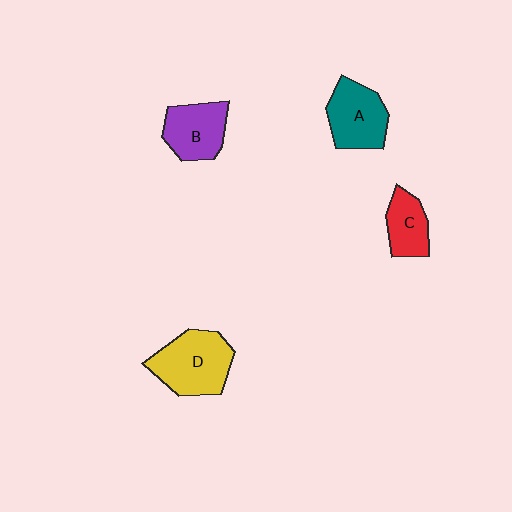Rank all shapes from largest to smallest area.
From largest to smallest: D (yellow), A (teal), B (purple), C (red).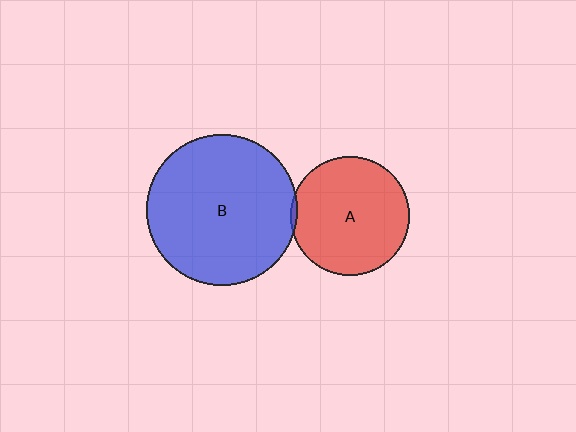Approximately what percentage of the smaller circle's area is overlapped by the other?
Approximately 5%.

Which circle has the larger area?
Circle B (blue).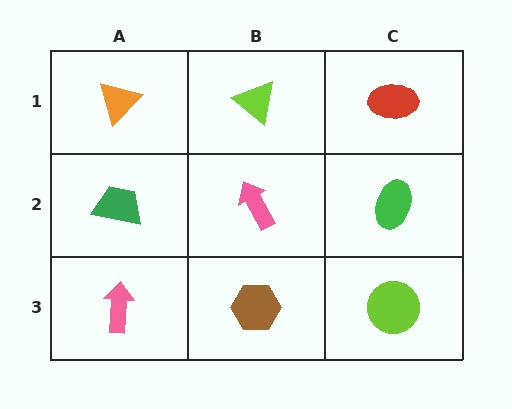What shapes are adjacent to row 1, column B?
A pink arrow (row 2, column B), an orange triangle (row 1, column A), a red ellipse (row 1, column C).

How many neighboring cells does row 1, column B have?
3.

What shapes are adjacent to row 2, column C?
A red ellipse (row 1, column C), a lime circle (row 3, column C), a pink arrow (row 2, column B).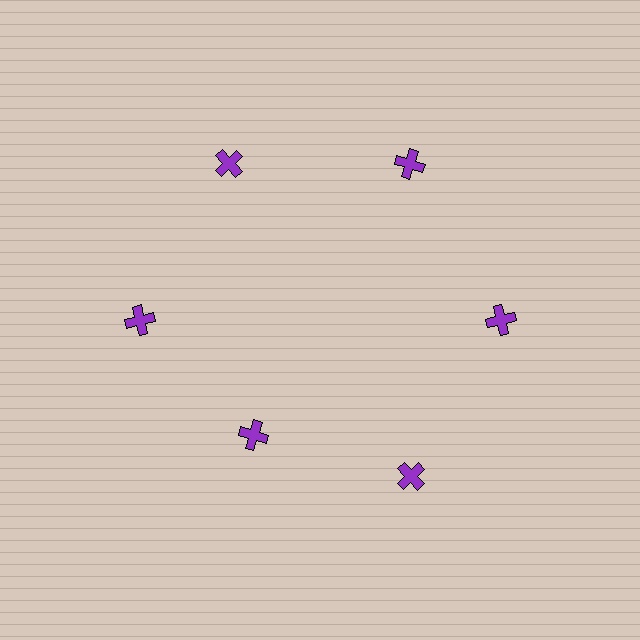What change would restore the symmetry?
The symmetry would be restored by moving it outward, back onto the ring so that all 6 crosses sit at equal angles and equal distance from the center.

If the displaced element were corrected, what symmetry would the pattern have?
It would have 6-fold rotational symmetry — the pattern would map onto itself every 60 degrees.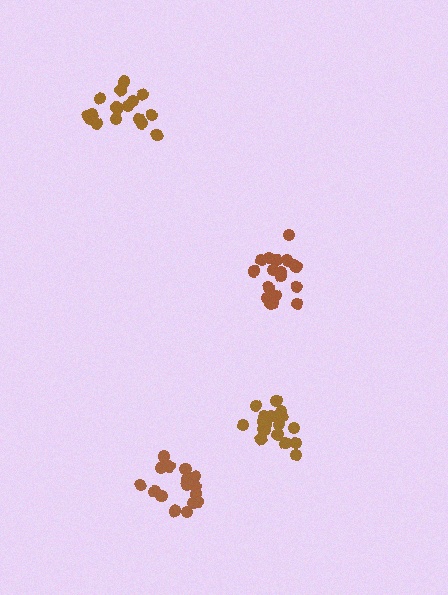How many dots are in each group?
Group 1: 19 dots, Group 2: 18 dots, Group 3: 17 dots, Group 4: 17 dots (71 total).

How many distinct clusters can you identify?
There are 4 distinct clusters.